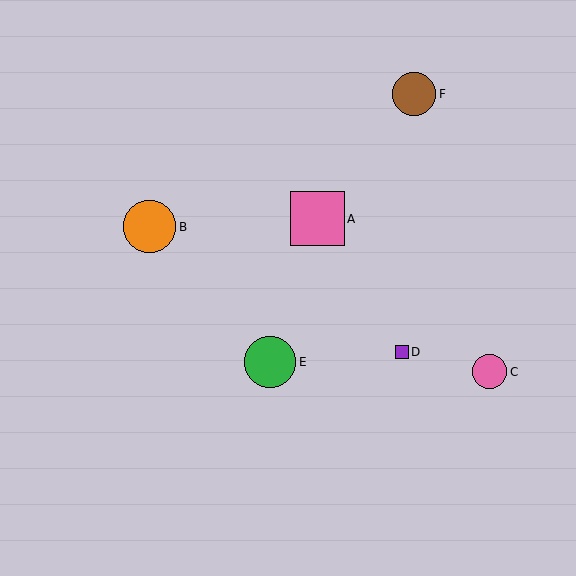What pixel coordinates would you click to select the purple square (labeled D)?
Click at (402, 352) to select the purple square D.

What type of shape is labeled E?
Shape E is a green circle.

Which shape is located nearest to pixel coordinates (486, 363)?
The pink circle (labeled C) at (490, 372) is nearest to that location.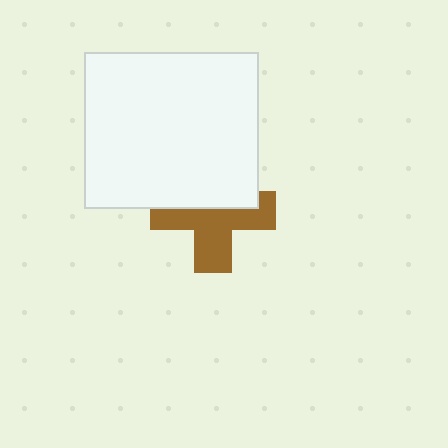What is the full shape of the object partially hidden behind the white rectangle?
The partially hidden object is a brown cross.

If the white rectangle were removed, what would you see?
You would see the complete brown cross.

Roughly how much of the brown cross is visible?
About half of it is visible (roughly 55%).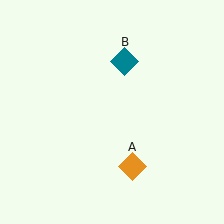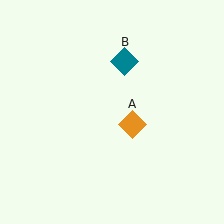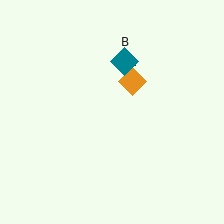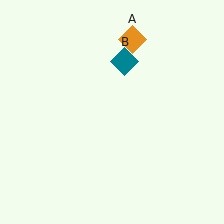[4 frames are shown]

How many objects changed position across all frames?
1 object changed position: orange diamond (object A).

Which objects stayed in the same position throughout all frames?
Teal diamond (object B) remained stationary.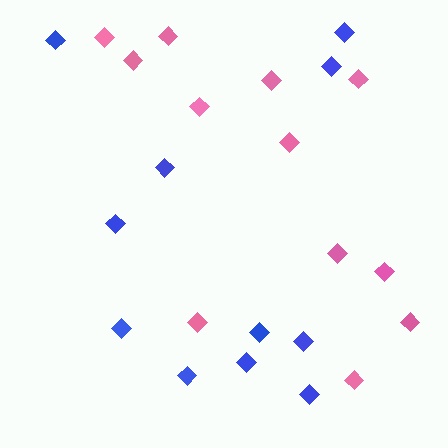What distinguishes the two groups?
There are 2 groups: one group of blue diamonds (11) and one group of pink diamonds (12).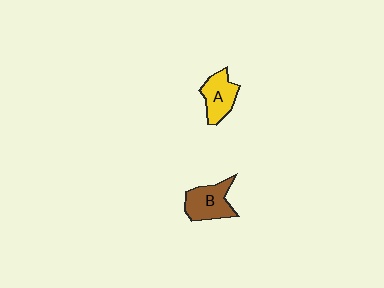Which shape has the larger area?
Shape B (brown).